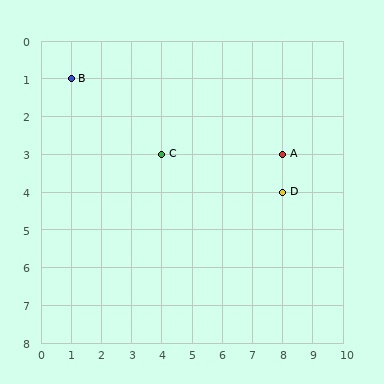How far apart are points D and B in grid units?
Points D and B are 7 columns and 3 rows apart (about 7.6 grid units diagonally).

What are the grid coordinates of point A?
Point A is at grid coordinates (8, 3).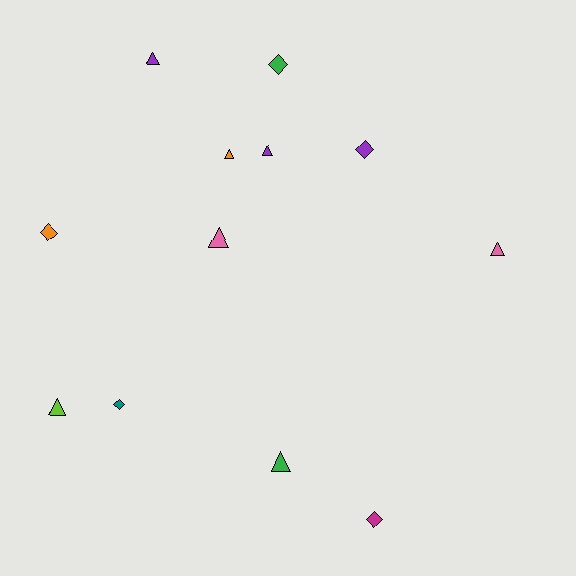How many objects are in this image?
There are 12 objects.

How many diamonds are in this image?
There are 5 diamonds.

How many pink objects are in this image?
There are 2 pink objects.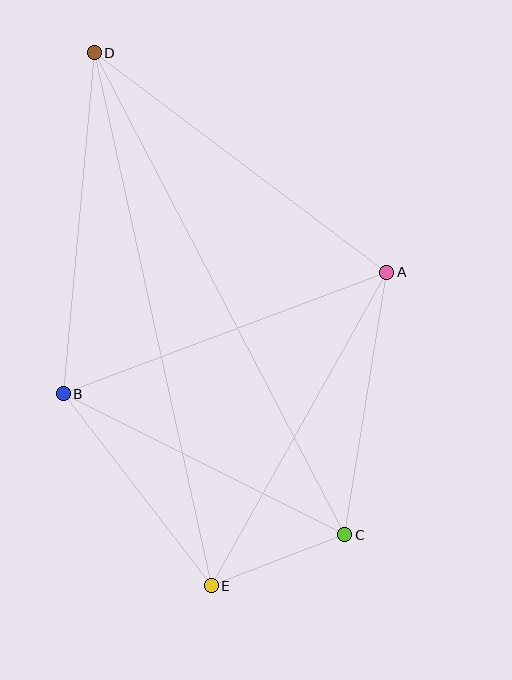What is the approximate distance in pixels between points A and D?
The distance between A and D is approximately 366 pixels.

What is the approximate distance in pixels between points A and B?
The distance between A and B is approximately 346 pixels.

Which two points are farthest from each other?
Points D and E are farthest from each other.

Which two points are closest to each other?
Points C and E are closest to each other.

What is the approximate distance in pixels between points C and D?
The distance between C and D is approximately 543 pixels.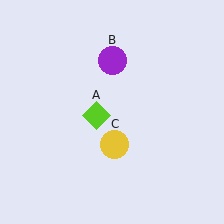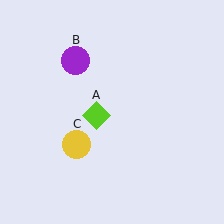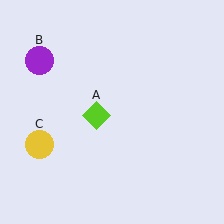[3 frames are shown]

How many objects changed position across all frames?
2 objects changed position: purple circle (object B), yellow circle (object C).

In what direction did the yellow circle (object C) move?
The yellow circle (object C) moved left.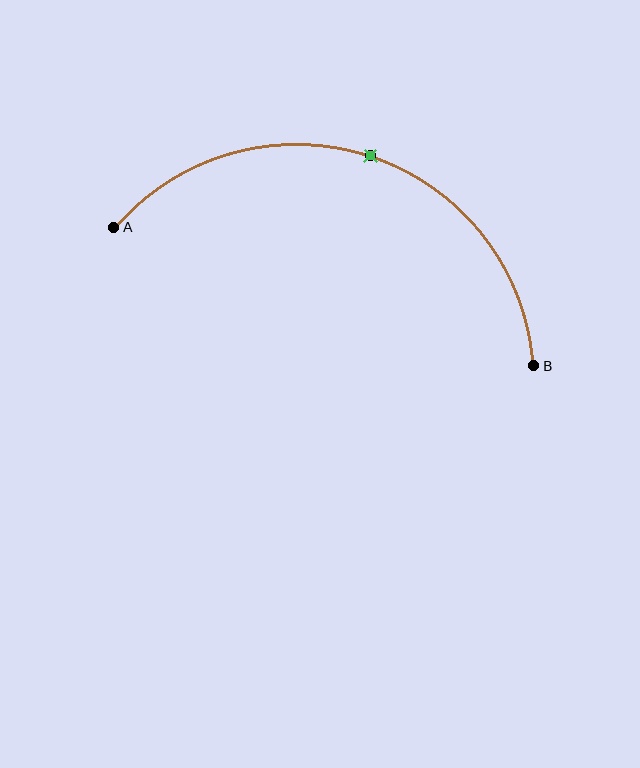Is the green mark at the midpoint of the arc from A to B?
Yes. The green mark lies on the arc at equal arc-length from both A and B — it is the arc midpoint.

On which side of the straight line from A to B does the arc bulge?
The arc bulges above the straight line connecting A and B.